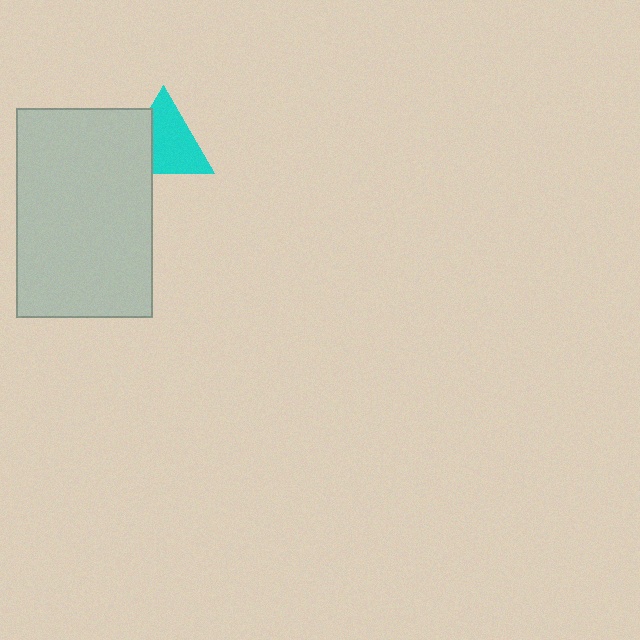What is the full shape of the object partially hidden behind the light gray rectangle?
The partially hidden object is a cyan triangle.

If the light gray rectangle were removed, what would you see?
You would see the complete cyan triangle.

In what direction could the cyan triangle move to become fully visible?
The cyan triangle could move right. That would shift it out from behind the light gray rectangle entirely.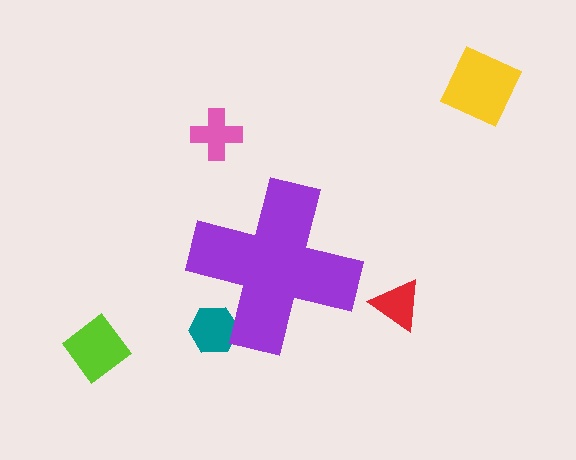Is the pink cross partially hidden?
No, the pink cross is fully visible.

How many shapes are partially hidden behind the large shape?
1 shape is partially hidden.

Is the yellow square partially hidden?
No, the yellow square is fully visible.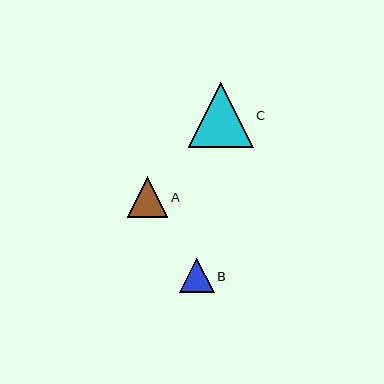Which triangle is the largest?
Triangle C is the largest with a size of approximately 65 pixels.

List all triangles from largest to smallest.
From largest to smallest: C, A, B.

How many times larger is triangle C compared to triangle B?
Triangle C is approximately 1.9 times the size of triangle B.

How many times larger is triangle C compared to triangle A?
Triangle C is approximately 1.6 times the size of triangle A.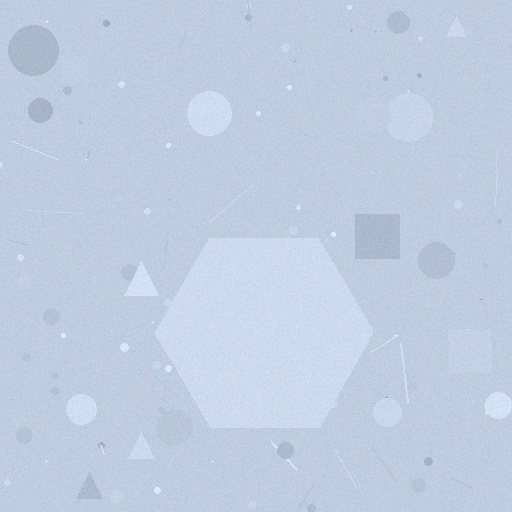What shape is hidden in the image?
A hexagon is hidden in the image.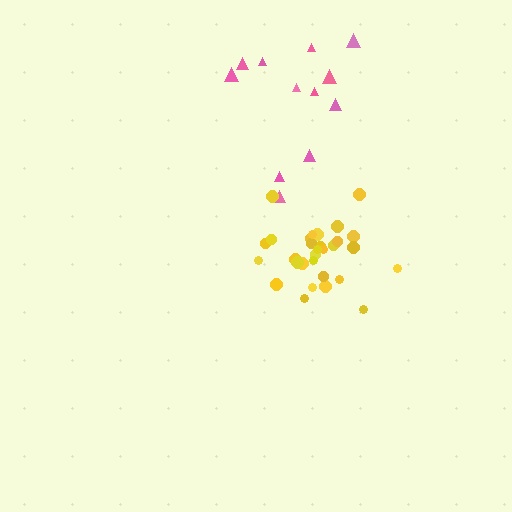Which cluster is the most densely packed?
Yellow.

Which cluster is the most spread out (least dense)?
Pink.